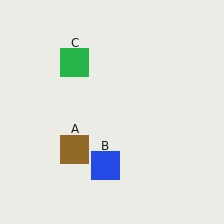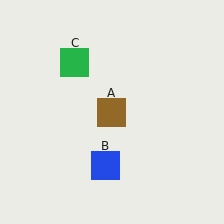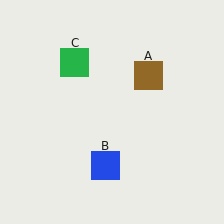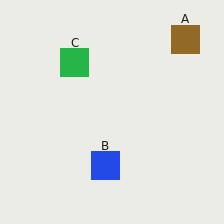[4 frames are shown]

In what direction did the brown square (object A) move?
The brown square (object A) moved up and to the right.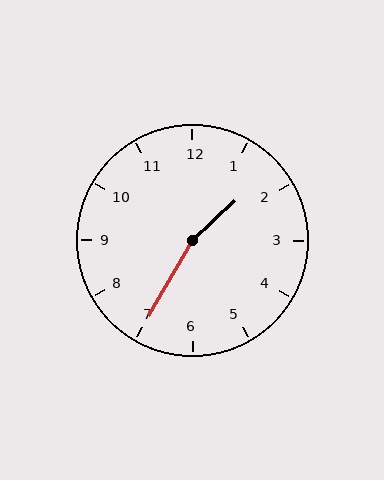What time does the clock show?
1:35.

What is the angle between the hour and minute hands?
Approximately 162 degrees.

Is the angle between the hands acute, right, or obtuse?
It is obtuse.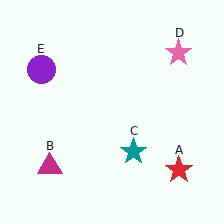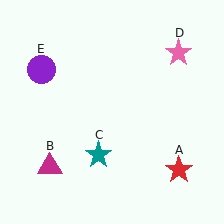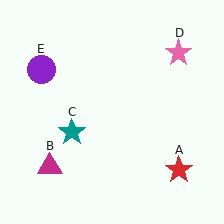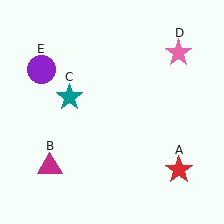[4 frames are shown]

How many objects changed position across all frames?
1 object changed position: teal star (object C).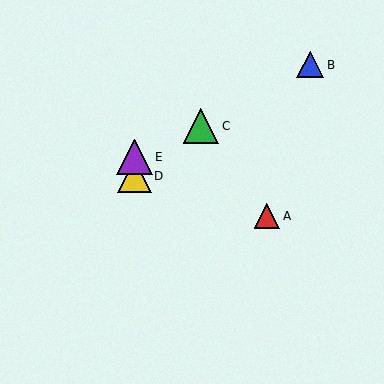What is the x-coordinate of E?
Object E is at x≈135.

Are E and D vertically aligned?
Yes, both are at x≈135.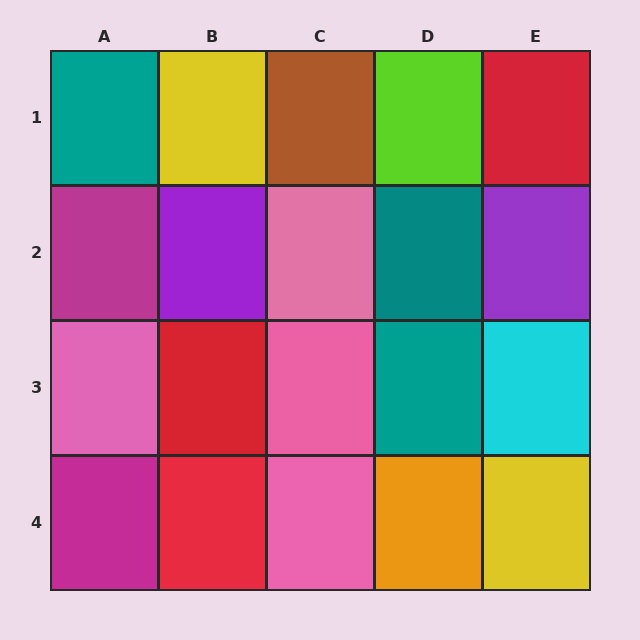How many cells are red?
3 cells are red.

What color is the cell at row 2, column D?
Teal.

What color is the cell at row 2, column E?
Purple.